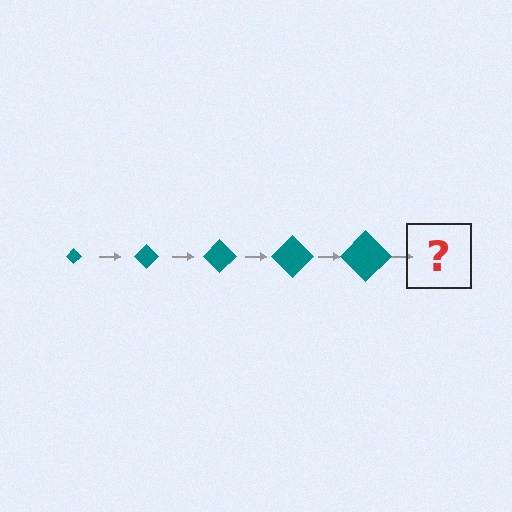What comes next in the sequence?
The next element should be a teal diamond, larger than the previous one.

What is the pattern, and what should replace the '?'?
The pattern is that the diamond gets progressively larger each step. The '?' should be a teal diamond, larger than the previous one.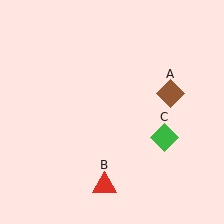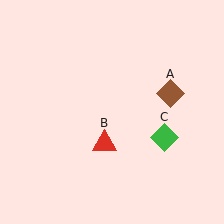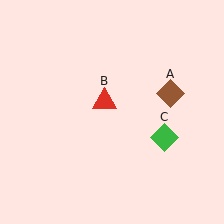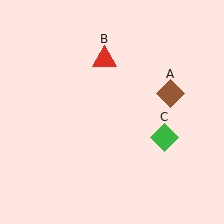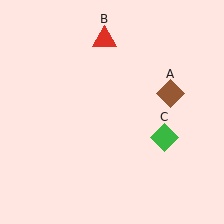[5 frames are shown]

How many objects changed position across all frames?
1 object changed position: red triangle (object B).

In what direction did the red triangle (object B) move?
The red triangle (object B) moved up.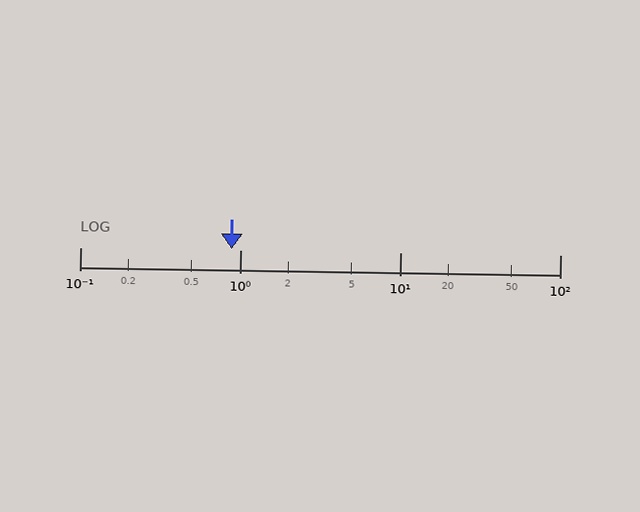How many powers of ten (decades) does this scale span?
The scale spans 3 decades, from 0.1 to 100.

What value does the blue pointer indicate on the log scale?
The pointer indicates approximately 0.89.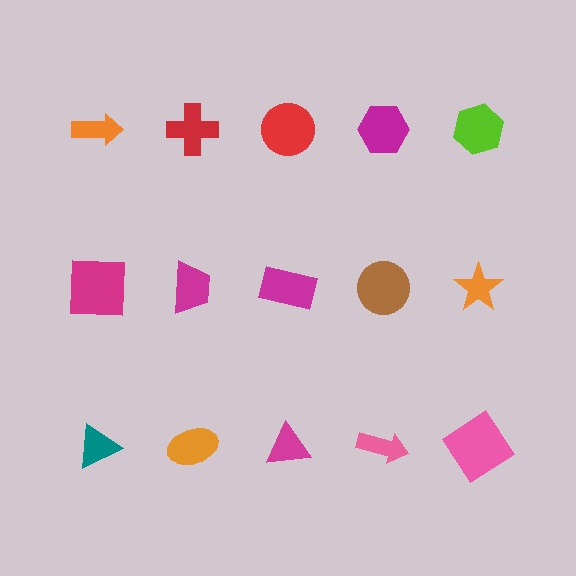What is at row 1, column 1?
An orange arrow.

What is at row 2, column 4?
A brown circle.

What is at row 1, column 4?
A magenta hexagon.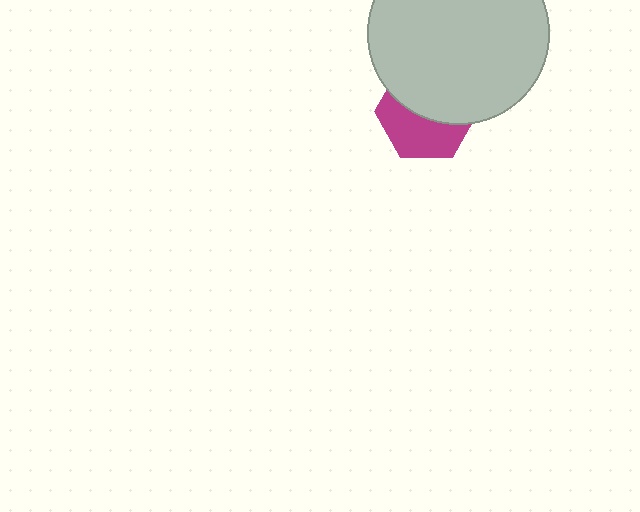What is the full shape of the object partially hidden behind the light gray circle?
The partially hidden object is a magenta hexagon.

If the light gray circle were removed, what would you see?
You would see the complete magenta hexagon.